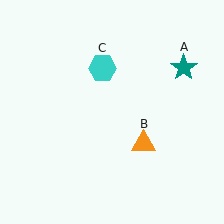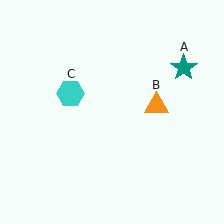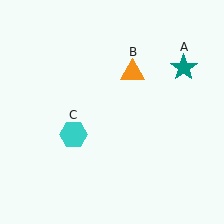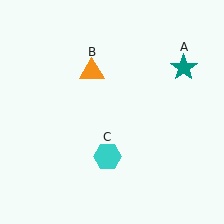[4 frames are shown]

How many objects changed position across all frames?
2 objects changed position: orange triangle (object B), cyan hexagon (object C).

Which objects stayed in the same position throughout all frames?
Teal star (object A) remained stationary.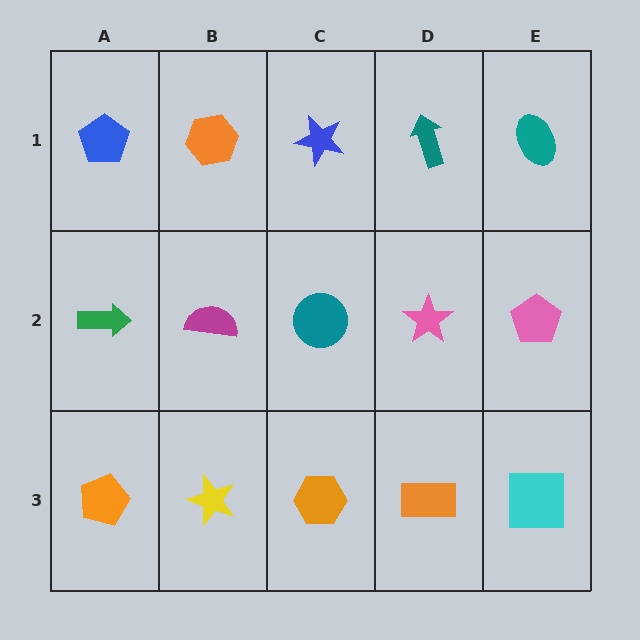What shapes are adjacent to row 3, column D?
A pink star (row 2, column D), an orange hexagon (row 3, column C), a cyan square (row 3, column E).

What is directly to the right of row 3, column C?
An orange rectangle.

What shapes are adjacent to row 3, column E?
A pink pentagon (row 2, column E), an orange rectangle (row 3, column D).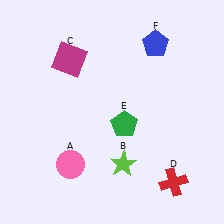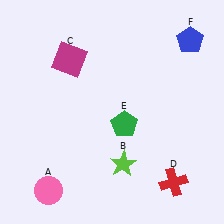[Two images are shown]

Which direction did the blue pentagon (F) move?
The blue pentagon (F) moved right.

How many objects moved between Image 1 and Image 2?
2 objects moved between the two images.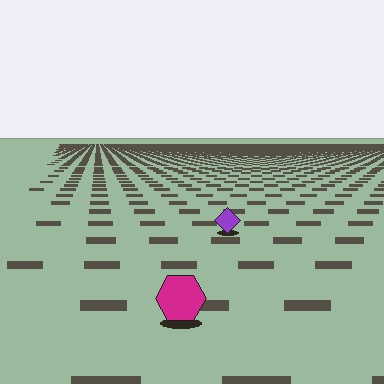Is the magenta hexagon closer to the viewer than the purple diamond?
Yes. The magenta hexagon is closer — you can tell from the texture gradient: the ground texture is coarser near it.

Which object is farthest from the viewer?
The purple diamond is farthest from the viewer. It appears smaller and the ground texture around it is denser.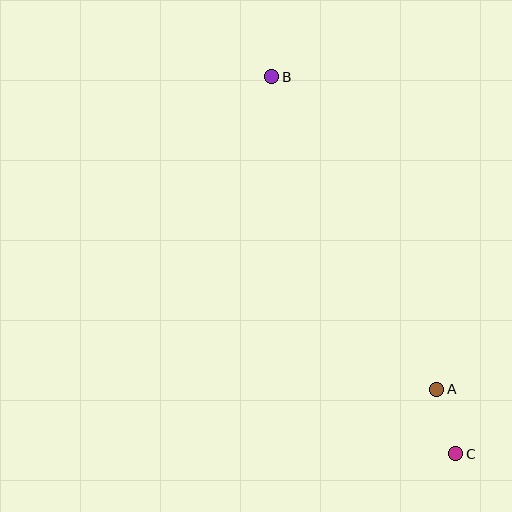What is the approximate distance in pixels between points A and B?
The distance between A and B is approximately 353 pixels.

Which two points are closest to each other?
Points A and C are closest to each other.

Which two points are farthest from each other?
Points B and C are farthest from each other.